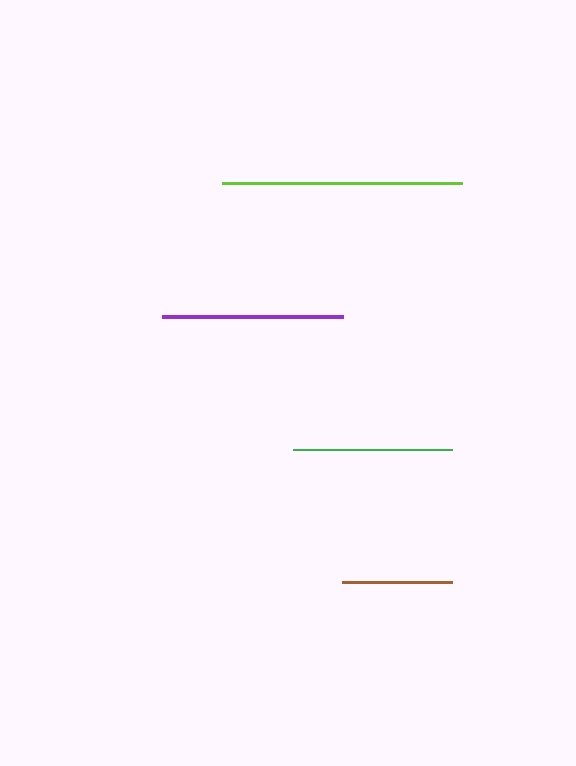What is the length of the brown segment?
The brown segment is approximately 110 pixels long.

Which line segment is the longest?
The lime line is the longest at approximately 240 pixels.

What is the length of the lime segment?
The lime segment is approximately 240 pixels long.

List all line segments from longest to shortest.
From longest to shortest: lime, purple, green, brown.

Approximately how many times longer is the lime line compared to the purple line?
The lime line is approximately 1.3 times the length of the purple line.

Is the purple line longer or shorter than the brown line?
The purple line is longer than the brown line.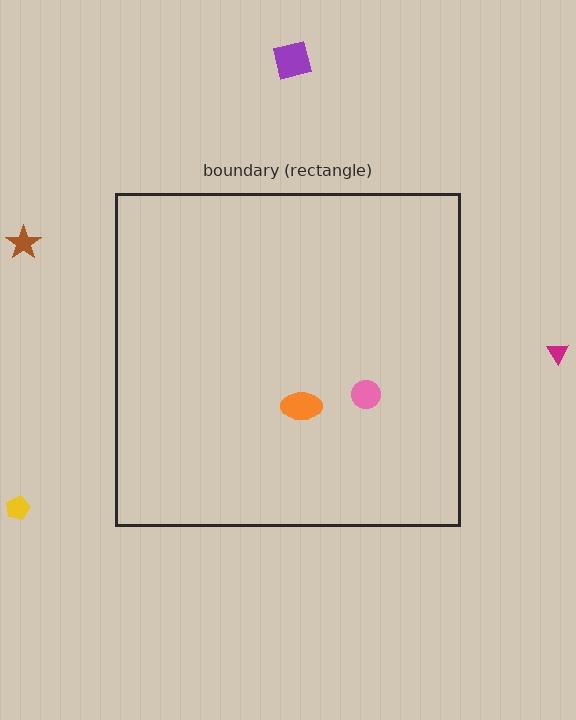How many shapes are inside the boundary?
2 inside, 4 outside.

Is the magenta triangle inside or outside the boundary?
Outside.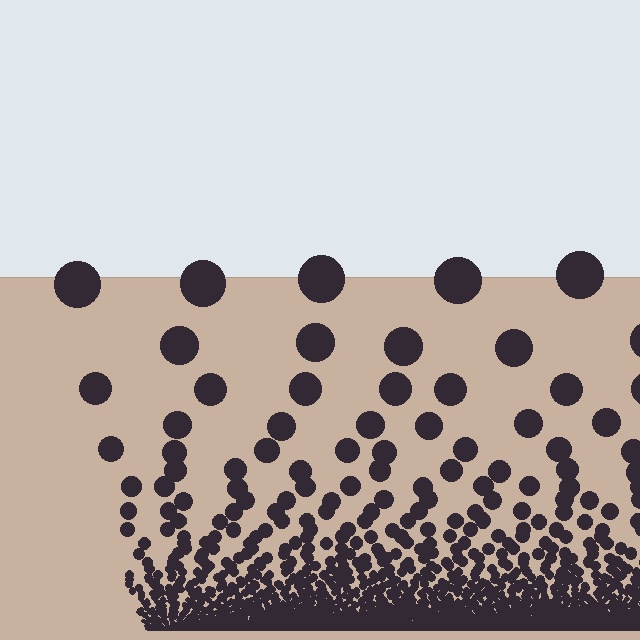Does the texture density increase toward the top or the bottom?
Density increases toward the bottom.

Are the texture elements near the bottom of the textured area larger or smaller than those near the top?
Smaller. The gradient is inverted — elements near the bottom are smaller and denser.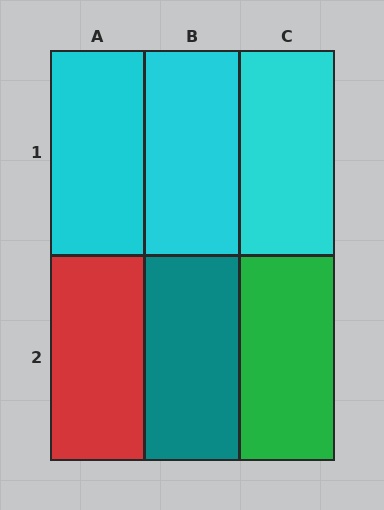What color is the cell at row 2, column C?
Green.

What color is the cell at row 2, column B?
Teal.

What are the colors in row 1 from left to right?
Cyan, cyan, cyan.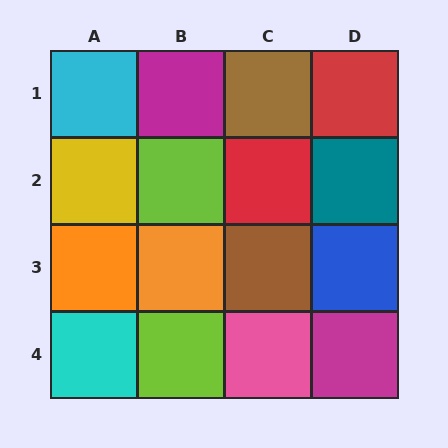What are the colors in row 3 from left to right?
Orange, orange, brown, blue.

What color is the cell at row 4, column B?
Lime.